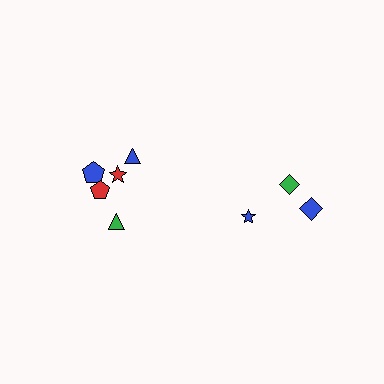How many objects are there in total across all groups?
There are 8 objects.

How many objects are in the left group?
There are 5 objects.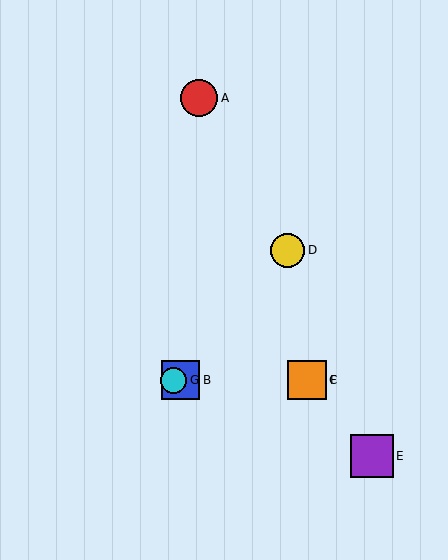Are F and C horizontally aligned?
Yes, both are at y≈380.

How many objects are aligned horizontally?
4 objects (B, C, F, G) are aligned horizontally.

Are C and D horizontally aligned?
No, C is at y≈380 and D is at y≈250.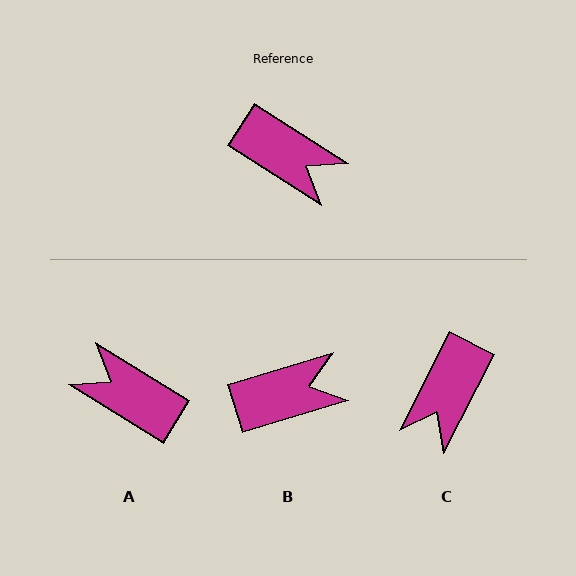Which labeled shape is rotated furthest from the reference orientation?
A, about 179 degrees away.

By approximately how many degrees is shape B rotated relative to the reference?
Approximately 49 degrees counter-clockwise.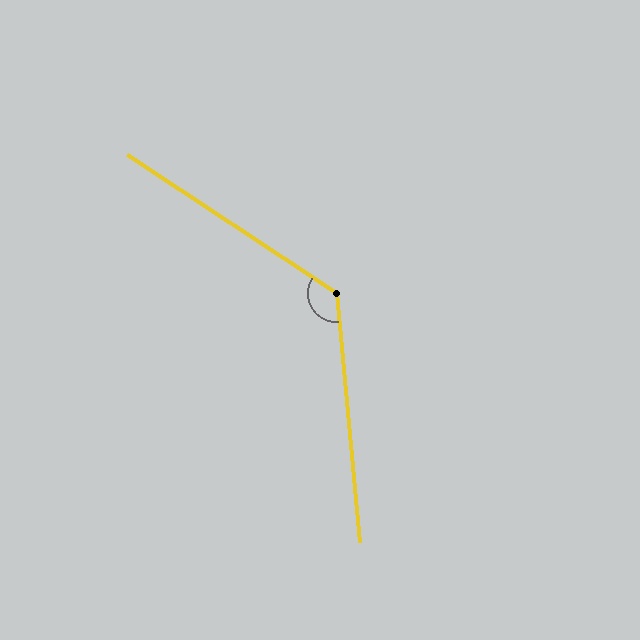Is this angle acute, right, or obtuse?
It is obtuse.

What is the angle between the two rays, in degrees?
Approximately 129 degrees.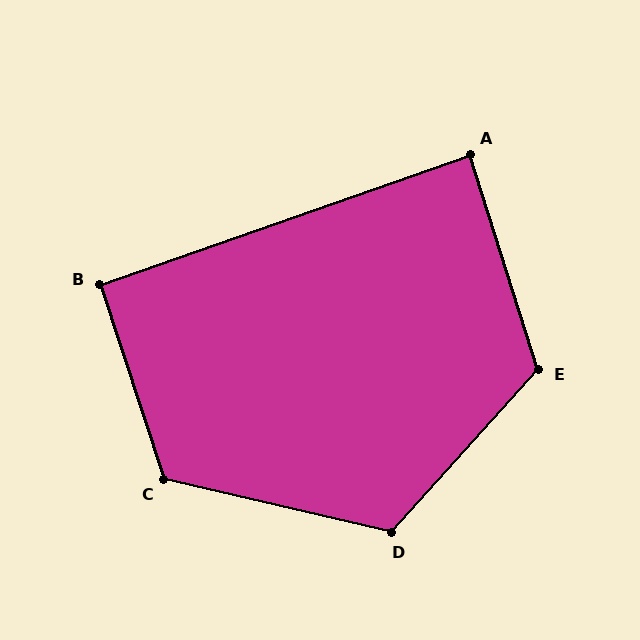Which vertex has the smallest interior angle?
A, at approximately 88 degrees.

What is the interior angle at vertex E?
Approximately 120 degrees (obtuse).